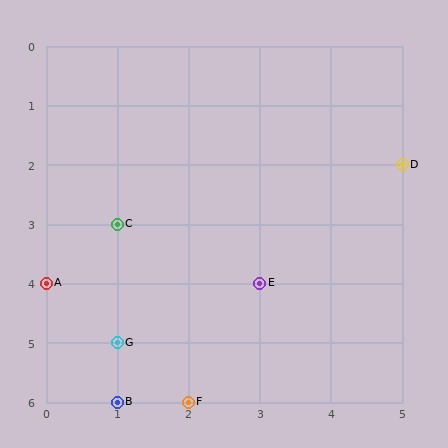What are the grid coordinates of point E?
Point E is at grid coordinates (3, 4).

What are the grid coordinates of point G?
Point G is at grid coordinates (1, 5).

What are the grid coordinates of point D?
Point D is at grid coordinates (5, 2).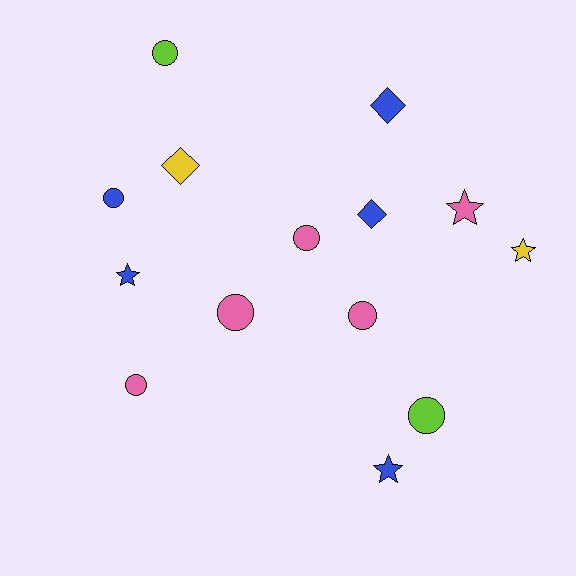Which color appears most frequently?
Pink, with 5 objects.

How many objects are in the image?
There are 14 objects.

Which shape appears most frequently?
Circle, with 7 objects.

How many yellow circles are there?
There are no yellow circles.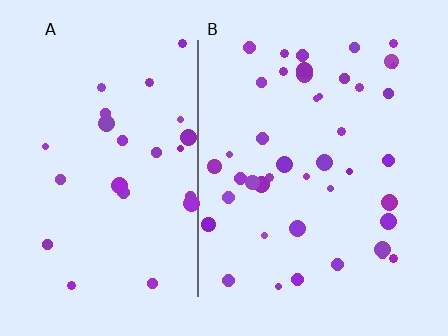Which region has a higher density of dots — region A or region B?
B (the right).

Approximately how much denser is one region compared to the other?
Approximately 1.7× — region B over region A.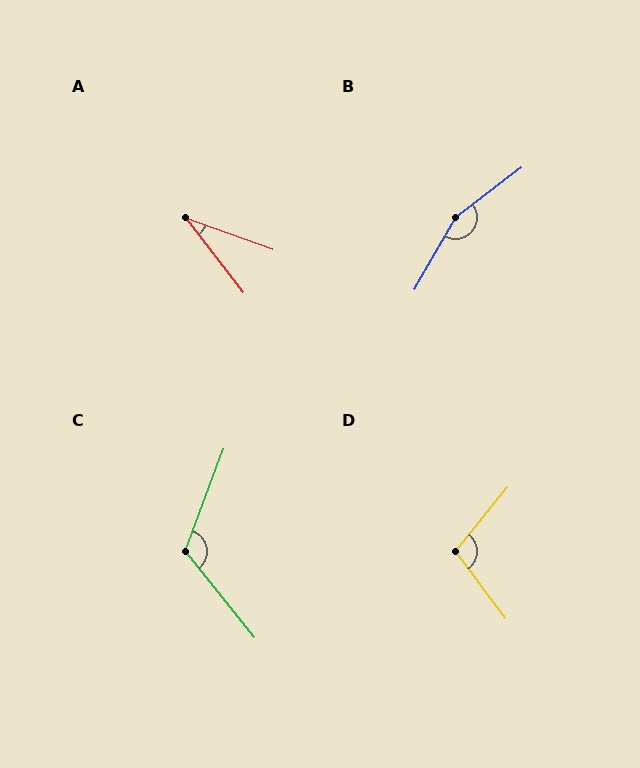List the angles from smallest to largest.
A (32°), D (104°), C (121°), B (157°).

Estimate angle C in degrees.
Approximately 121 degrees.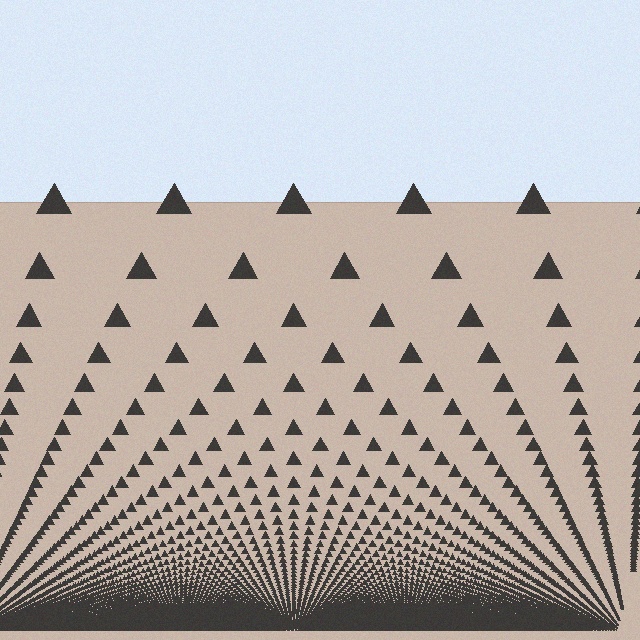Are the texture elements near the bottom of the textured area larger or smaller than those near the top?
Smaller. The gradient is inverted — elements near the bottom are smaller and denser.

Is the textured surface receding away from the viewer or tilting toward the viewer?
The surface appears to tilt toward the viewer. Texture elements get larger and sparser toward the top.